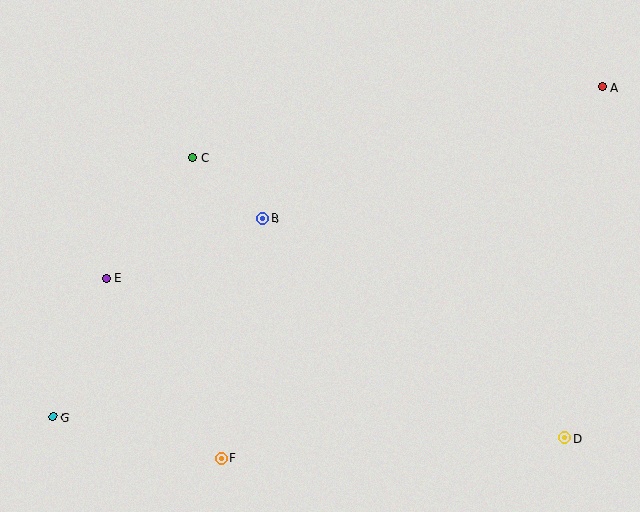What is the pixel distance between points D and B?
The distance between D and B is 374 pixels.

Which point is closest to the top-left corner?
Point C is closest to the top-left corner.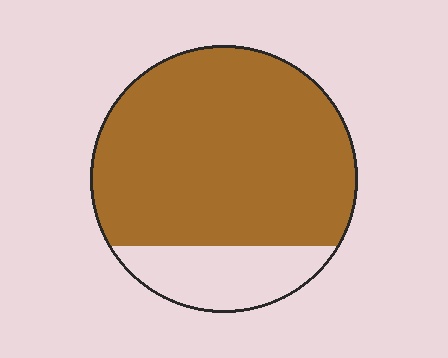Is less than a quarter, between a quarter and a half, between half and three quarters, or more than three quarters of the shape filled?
More than three quarters.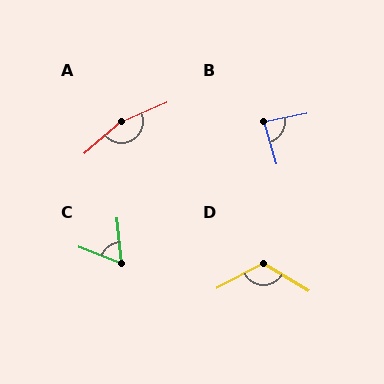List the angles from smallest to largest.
C (63°), B (84°), D (122°), A (163°).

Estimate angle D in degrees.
Approximately 122 degrees.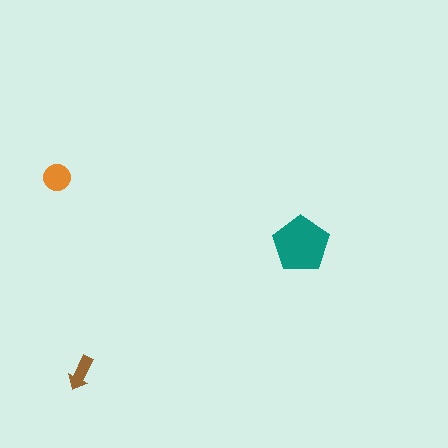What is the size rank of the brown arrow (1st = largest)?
3rd.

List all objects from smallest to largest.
The brown arrow, the orange circle, the teal pentagon.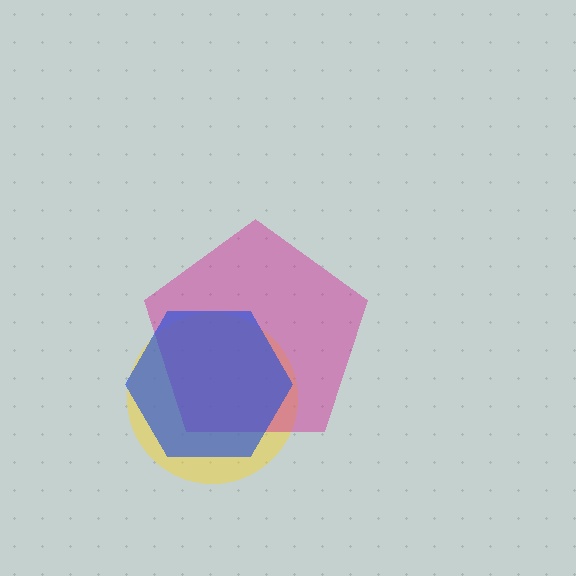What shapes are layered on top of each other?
The layered shapes are: a yellow circle, a magenta pentagon, a blue hexagon.